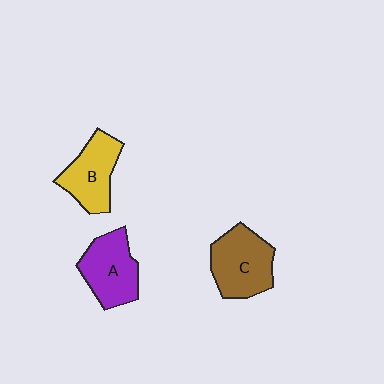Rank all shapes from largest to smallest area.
From largest to smallest: C (brown), A (purple), B (yellow).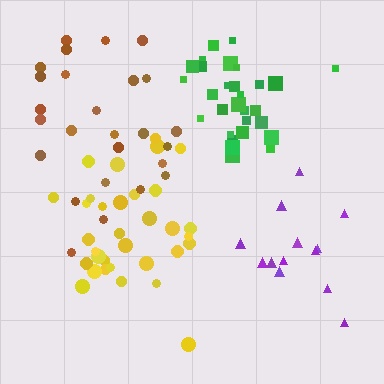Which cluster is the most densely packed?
Green.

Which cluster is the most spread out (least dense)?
Brown.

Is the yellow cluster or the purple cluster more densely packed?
Yellow.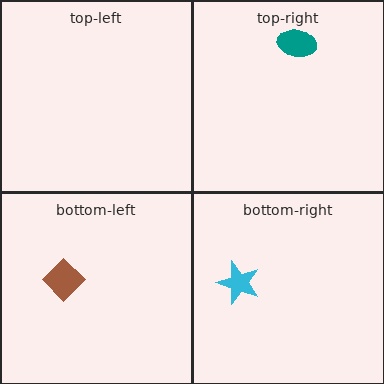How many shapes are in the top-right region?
1.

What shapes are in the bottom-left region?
The brown diamond.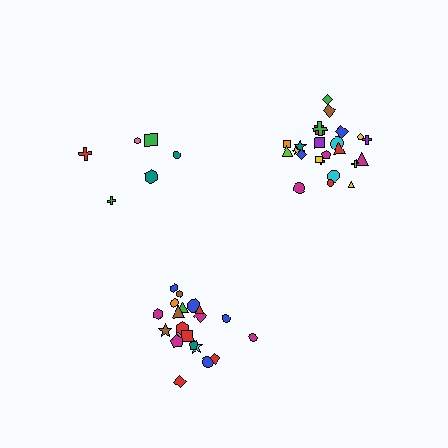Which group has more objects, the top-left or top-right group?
The top-right group.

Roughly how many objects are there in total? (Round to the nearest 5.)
Roughly 55 objects in total.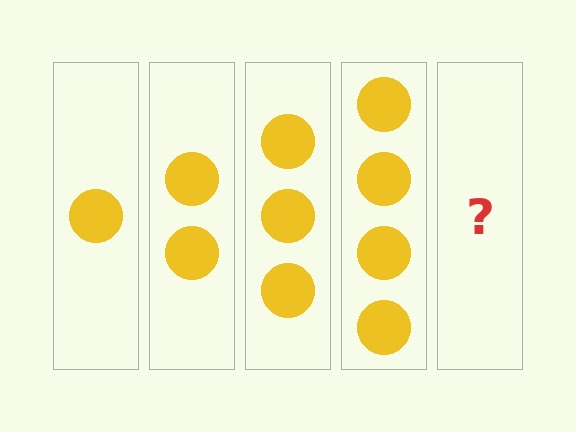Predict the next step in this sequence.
The next step is 5 circles.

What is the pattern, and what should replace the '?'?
The pattern is that each step adds one more circle. The '?' should be 5 circles.